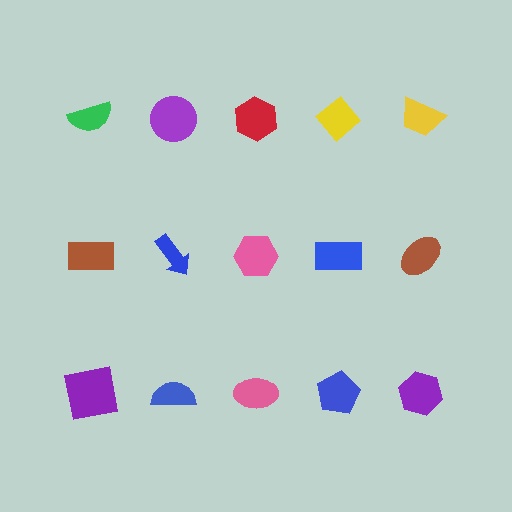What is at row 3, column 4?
A blue pentagon.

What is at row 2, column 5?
A brown ellipse.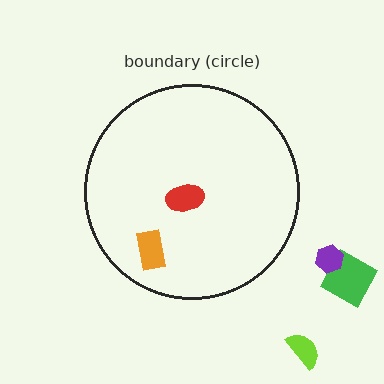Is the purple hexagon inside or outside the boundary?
Outside.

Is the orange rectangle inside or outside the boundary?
Inside.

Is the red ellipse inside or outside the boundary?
Inside.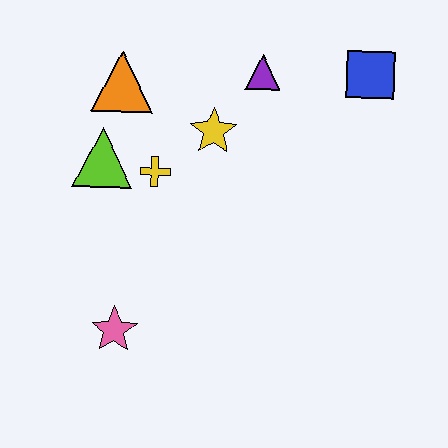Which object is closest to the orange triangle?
The lime triangle is closest to the orange triangle.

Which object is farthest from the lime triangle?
The blue square is farthest from the lime triangle.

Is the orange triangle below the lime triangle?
No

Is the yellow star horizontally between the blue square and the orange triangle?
Yes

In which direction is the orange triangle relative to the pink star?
The orange triangle is above the pink star.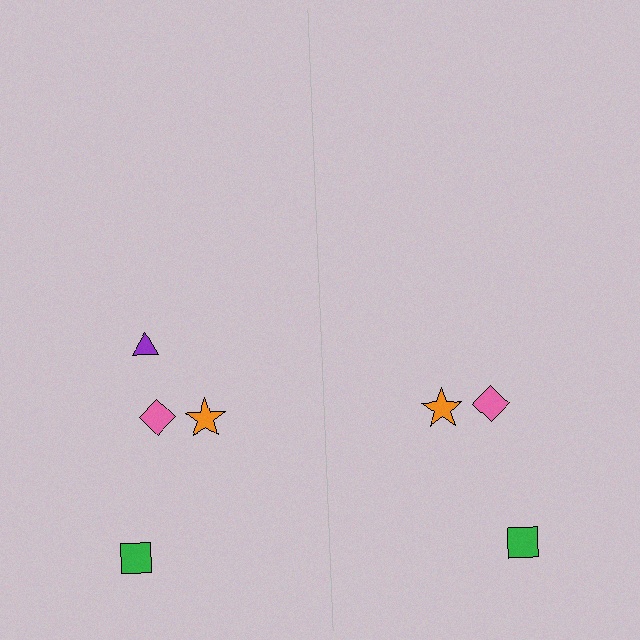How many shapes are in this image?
There are 7 shapes in this image.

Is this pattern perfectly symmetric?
No, the pattern is not perfectly symmetric. A purple triangle is missing from the right side.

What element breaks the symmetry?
A purple triangle is missing from the right side.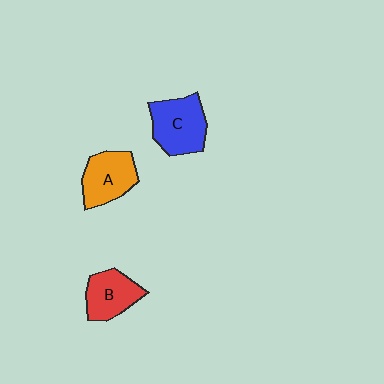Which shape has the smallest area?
Shape B (red).